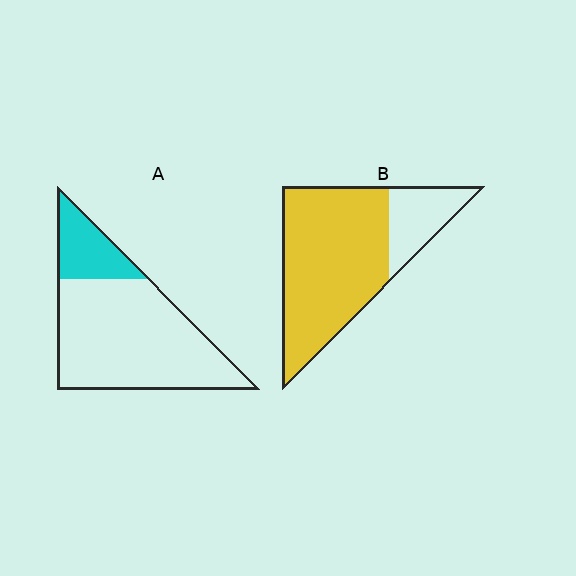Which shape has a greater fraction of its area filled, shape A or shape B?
Shape B.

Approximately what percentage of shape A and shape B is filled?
A is approximately 20% and B is approximately 80%.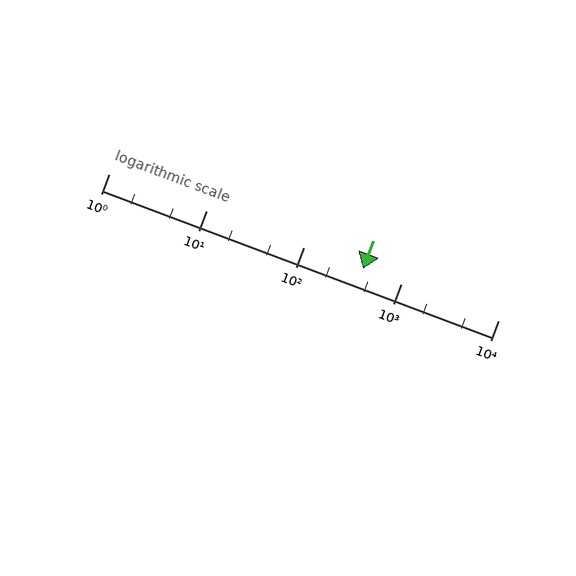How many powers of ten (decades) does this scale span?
The scale spans 4 decades, from 1 to 10000.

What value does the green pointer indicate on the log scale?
The pointer indicates approximately 410.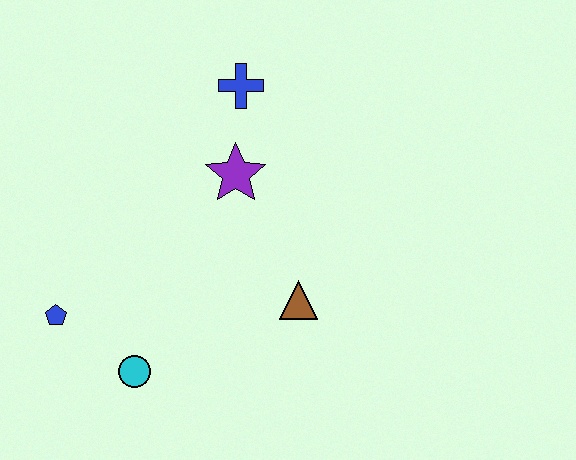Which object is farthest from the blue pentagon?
The blue cross is farthest from the blue pentagon.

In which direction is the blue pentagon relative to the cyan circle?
The blue pentagon is to the left of the cyan circle.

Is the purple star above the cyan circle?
Yes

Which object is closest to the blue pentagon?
The cyan circle is closest to the blue pentagon.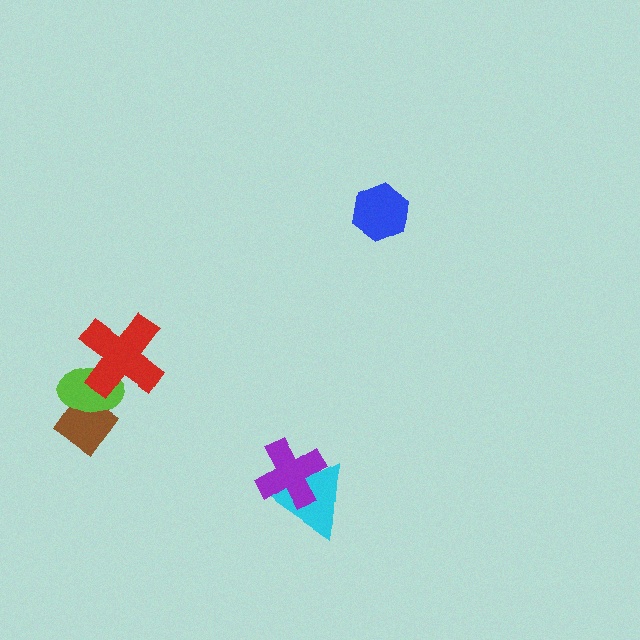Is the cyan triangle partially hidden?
Yes, it is partially covered by another shape.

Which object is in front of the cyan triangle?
The purple cross is in front of the cyan triangle.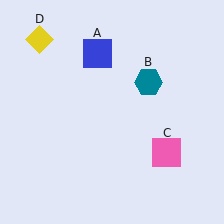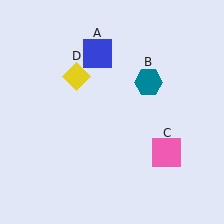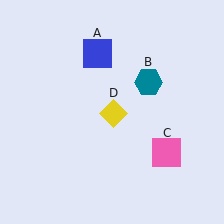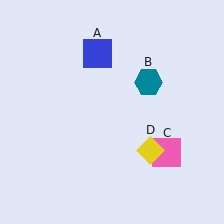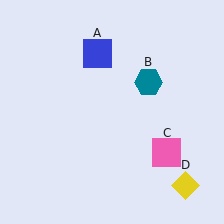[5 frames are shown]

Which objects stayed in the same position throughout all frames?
Blue square (object A) and teal hexagon (object B) and pink square (object C) remained stationary.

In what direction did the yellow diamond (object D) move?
The yellow diamond (object D) moved down and to the right.